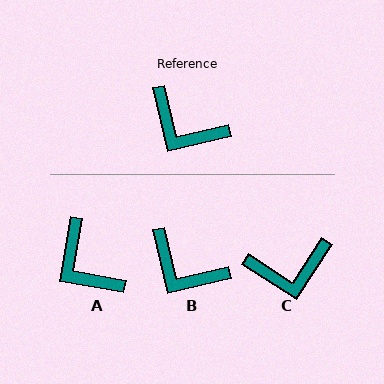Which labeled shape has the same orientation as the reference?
B.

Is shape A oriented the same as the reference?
No, it is off by about 23 degrees.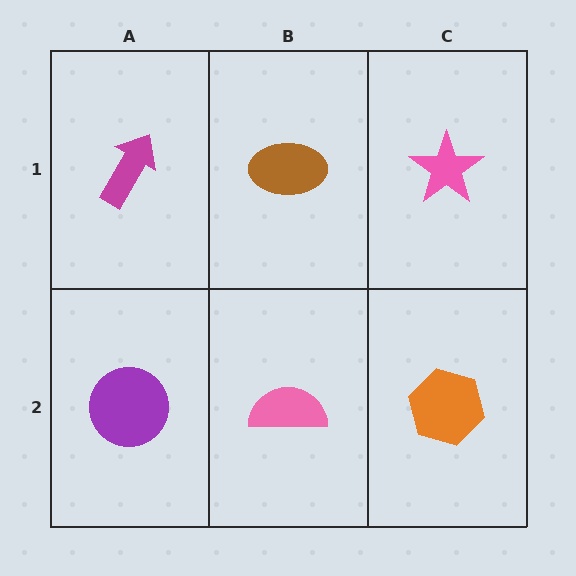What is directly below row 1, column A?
A purple circle.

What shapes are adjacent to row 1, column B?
A pink semicircle (row 2, column B), a magenta arrow (row 1, column A), a pink star (row 1, column C).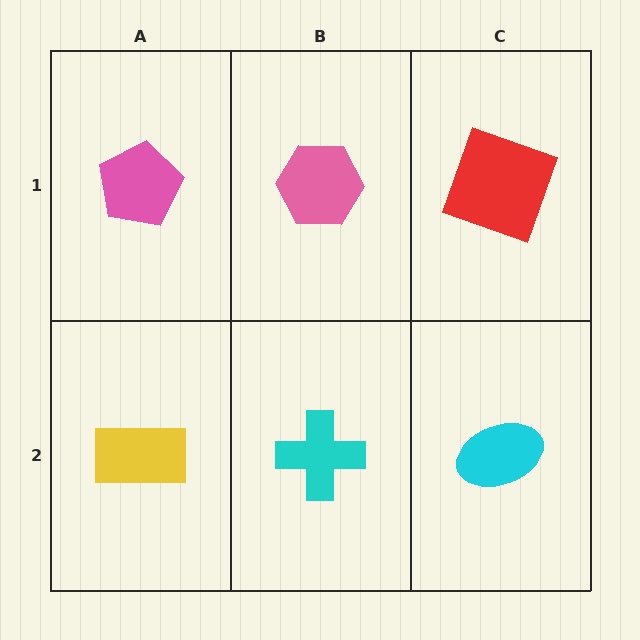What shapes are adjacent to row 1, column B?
A cyan cross (row 2, column B), a pink pentagon (row 1, column A), a red square (row 1, column C).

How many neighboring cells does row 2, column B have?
3.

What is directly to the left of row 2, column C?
A cyan cross.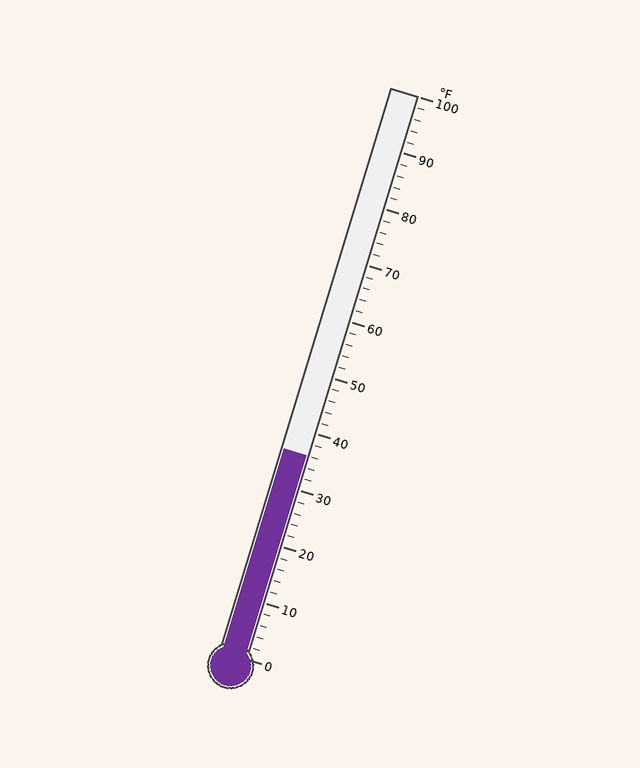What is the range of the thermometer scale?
The thermometer scale ranges from 0°F to 100°F.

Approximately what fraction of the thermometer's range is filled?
The thermometer is filled to approximately 35% of its range.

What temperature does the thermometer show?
The thermometer shows approximately 36°F.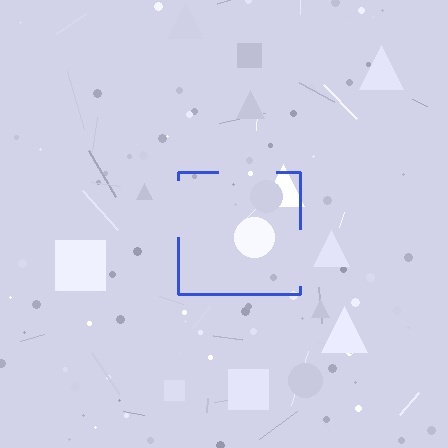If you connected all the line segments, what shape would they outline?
They would outline a square.